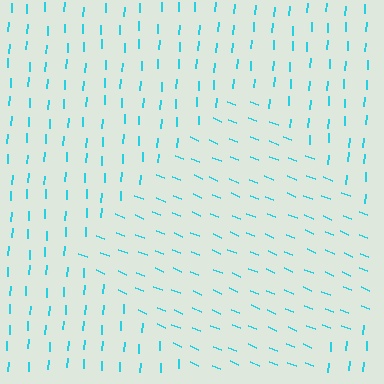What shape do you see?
I see a diamond.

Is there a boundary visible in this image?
Yes, there is a texture boundary formed by a change in line orientation.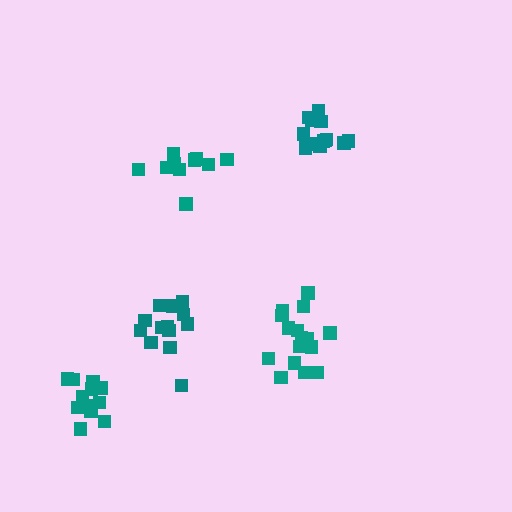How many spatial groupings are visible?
There are 5 spatial groupings.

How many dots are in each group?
Group 1: 17 dots, Group 2: 11 dots, Group 3: 13 dots, Group 4: 14 dots, Group 5: 13 dots (68 total).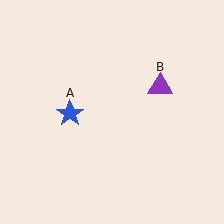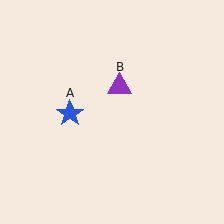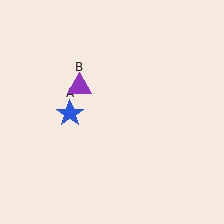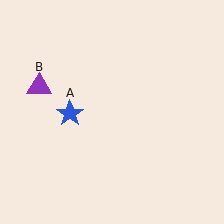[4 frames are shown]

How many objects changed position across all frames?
1 object changed position: purple triangle (object B).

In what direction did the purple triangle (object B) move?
The purple triangle (object B) moved left.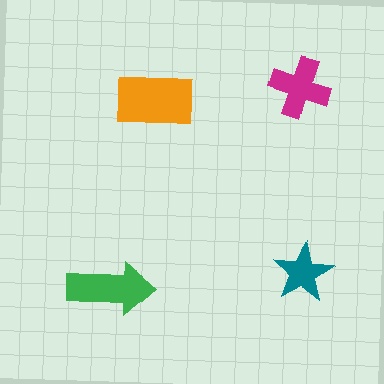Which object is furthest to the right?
The teal star is rightmost.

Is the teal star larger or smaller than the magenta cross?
Smaller.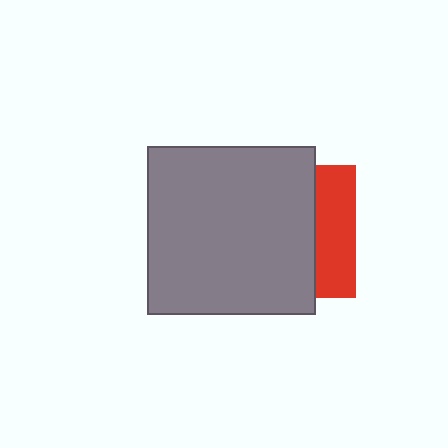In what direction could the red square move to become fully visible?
The red square could move right. That would shift it out from behind the gray square entirely.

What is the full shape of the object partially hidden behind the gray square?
The partially hidden object is a red square.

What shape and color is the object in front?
The object in front is a gray square.